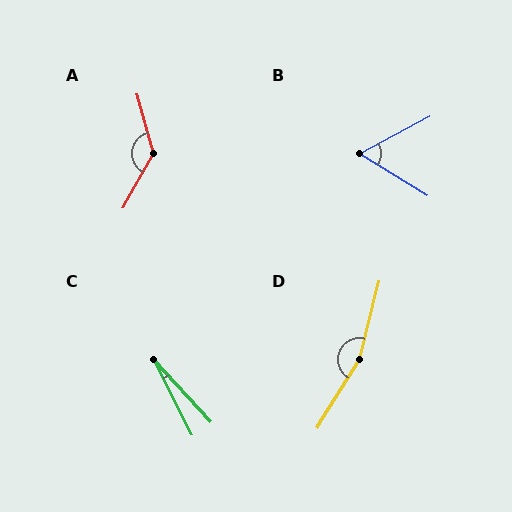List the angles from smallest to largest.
C (15°), B (60°), A (135°), D (162°).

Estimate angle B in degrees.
Approximately 60 degrees.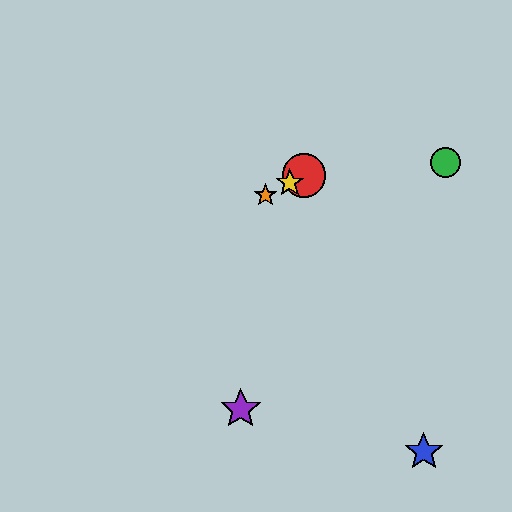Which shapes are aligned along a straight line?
The red circle, the yellow star, the orange star are aligned along a straight line.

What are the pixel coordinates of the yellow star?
The yellow star is at (290, 183).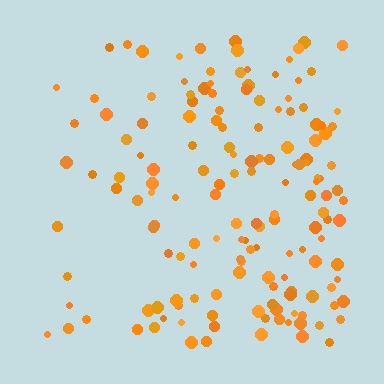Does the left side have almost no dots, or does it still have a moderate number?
Still a moderate number, just noticeably fewer than the right.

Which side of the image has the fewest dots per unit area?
The left.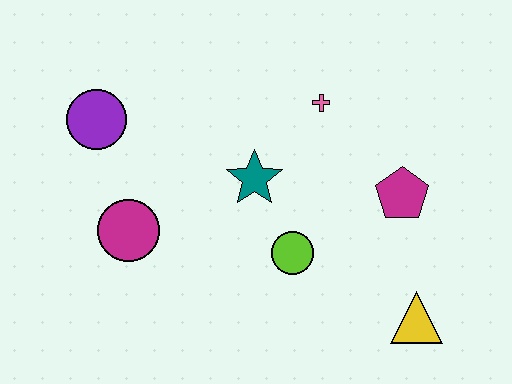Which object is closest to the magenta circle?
The purple circle is closest to the magenta circle.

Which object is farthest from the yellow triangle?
The purple circle is farthest from the yellow triangle.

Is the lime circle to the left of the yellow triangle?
Yes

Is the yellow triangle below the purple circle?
Yes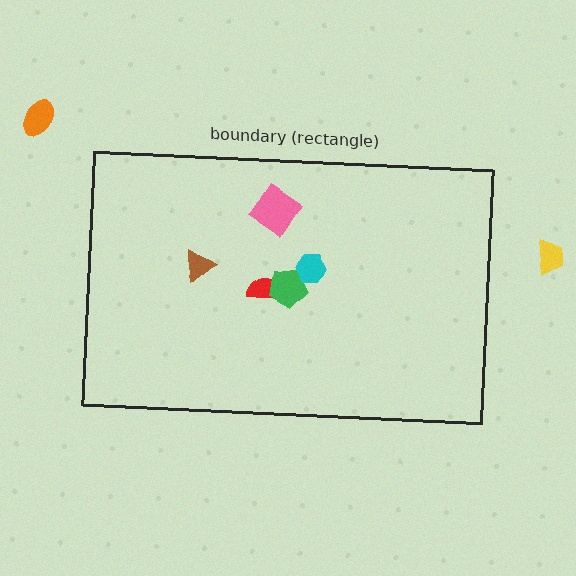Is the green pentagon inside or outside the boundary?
Inside.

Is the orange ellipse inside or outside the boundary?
Outside.